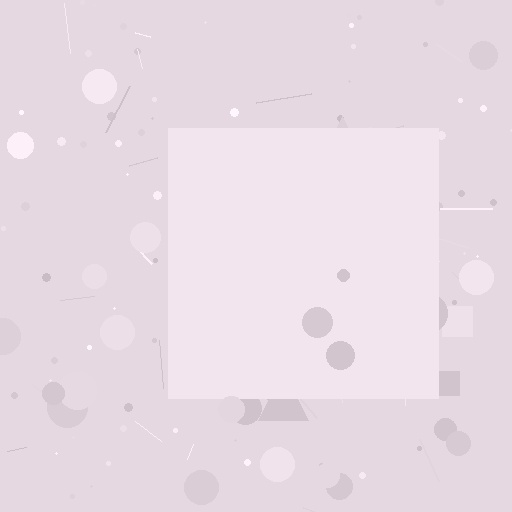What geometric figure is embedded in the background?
A square is embedded in the background.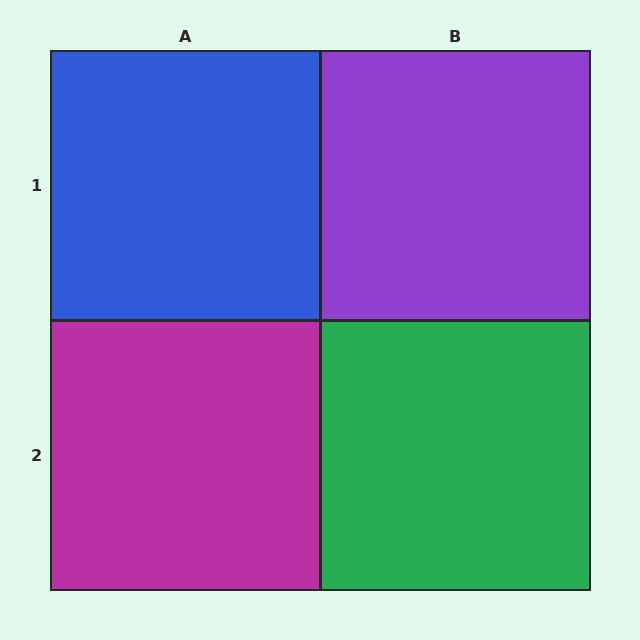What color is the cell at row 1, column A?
Blue.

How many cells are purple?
1 cell is purple.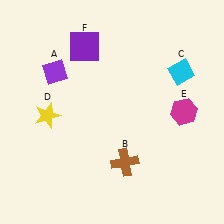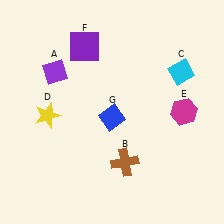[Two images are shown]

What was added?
A blue diamond (G) was added in Image 2.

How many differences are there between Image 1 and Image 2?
There is 1 difference between the two images.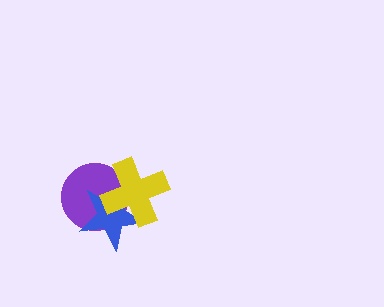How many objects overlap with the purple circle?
2 objects overlap with the purple circle.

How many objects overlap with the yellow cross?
2 objects overlap with the yellow cross.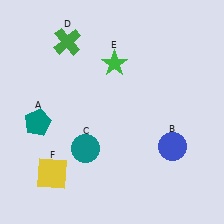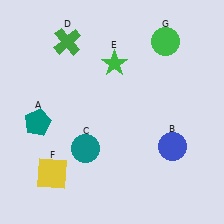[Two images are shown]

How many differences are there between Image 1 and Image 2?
There is 1 difference between the two images.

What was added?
A green circle (G) was added in Image 2.